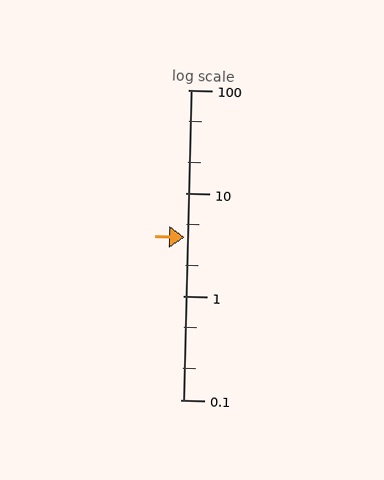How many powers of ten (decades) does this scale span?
The scale spans 3 decades, from 0.1 to 100.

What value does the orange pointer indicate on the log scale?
The pointer indicates approximately 3.7.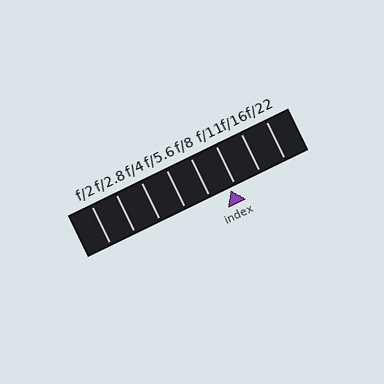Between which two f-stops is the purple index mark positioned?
The index mark is between f/8 and f/11.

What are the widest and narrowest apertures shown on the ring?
The widest aperture shown is f/2 and the narrowest is f/22.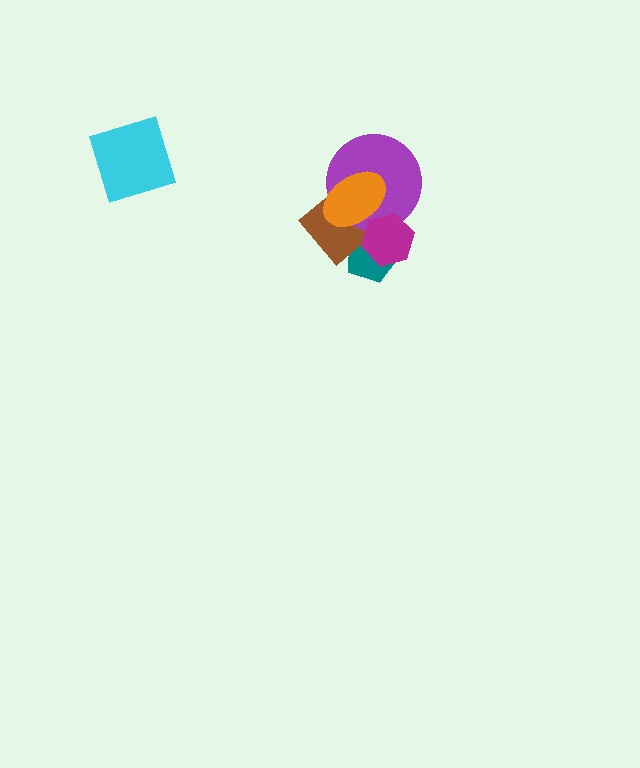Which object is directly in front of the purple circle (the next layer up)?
The orange ellipse is directly in front of the purple circle.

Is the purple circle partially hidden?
Yes, it is partially covered by another shape.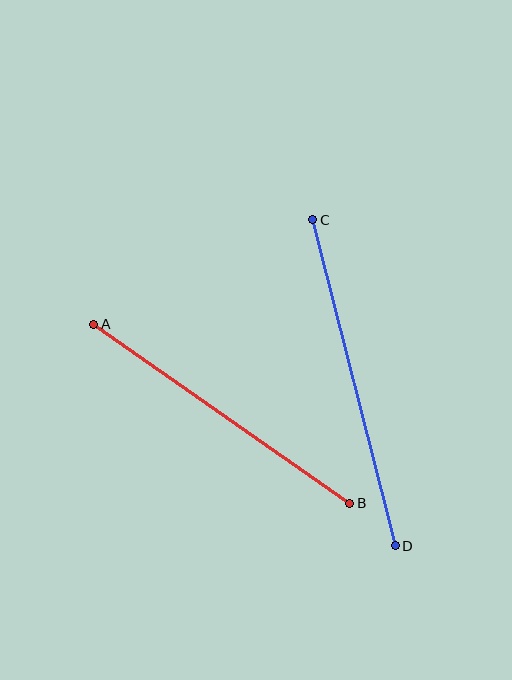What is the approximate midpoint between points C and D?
The midpoint is at approximately (354, 383) pixels.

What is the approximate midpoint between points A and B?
The midpoint is at approximately (222, 414) pixels.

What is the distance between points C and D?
The distance is approximately 336 pixels.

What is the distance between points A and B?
The distance is approximately 313 pixels.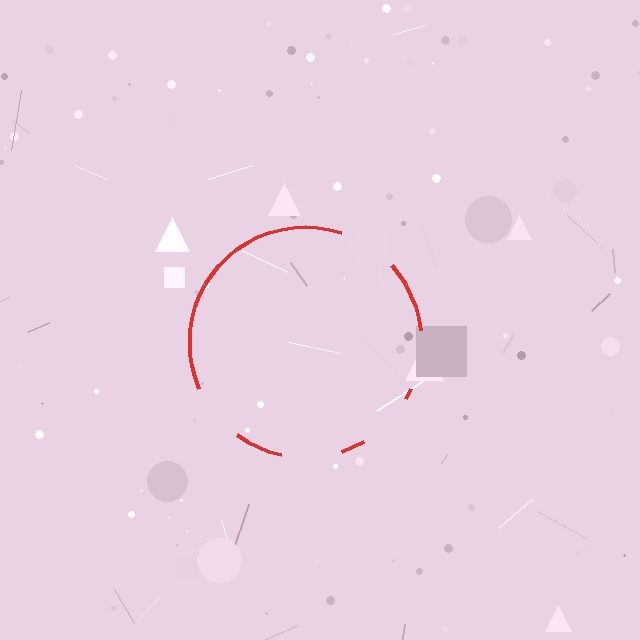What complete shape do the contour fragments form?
The contour fragments form a circle.